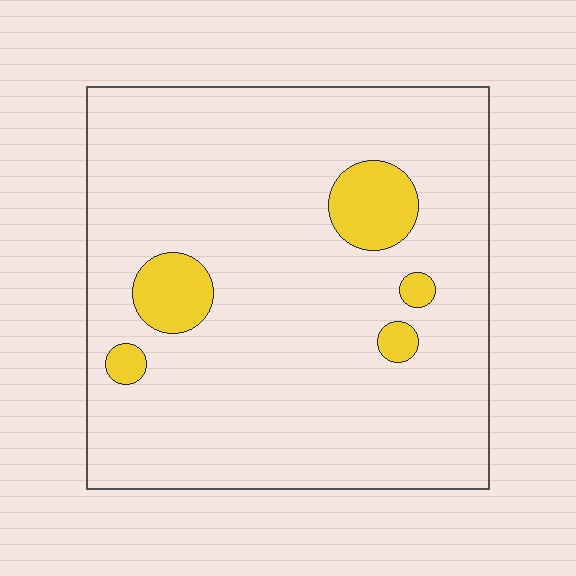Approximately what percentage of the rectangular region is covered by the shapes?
Approximately 10%.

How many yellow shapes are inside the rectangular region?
5.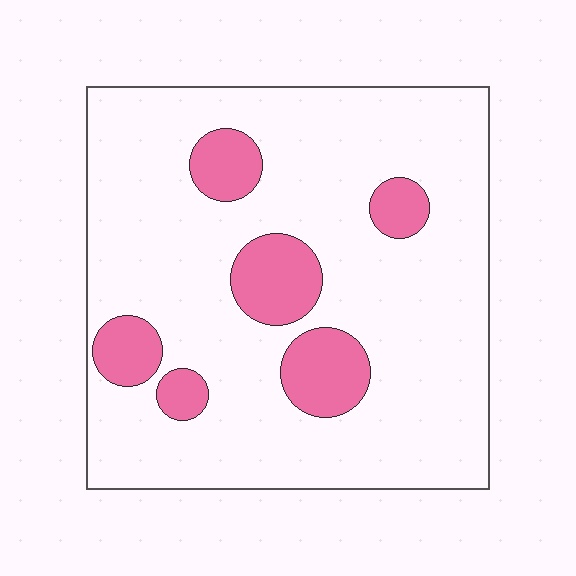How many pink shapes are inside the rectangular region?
6.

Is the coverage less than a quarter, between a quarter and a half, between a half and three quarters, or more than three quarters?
Less than a quarter.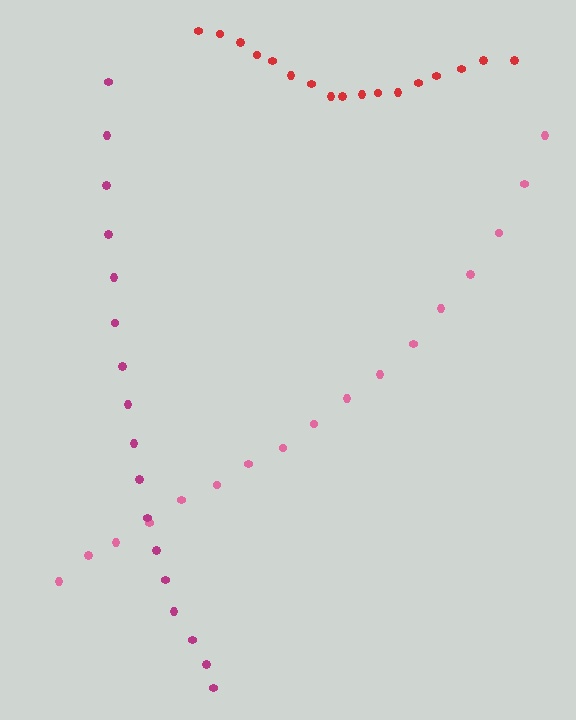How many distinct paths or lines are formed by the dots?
There are 3 distinct paths.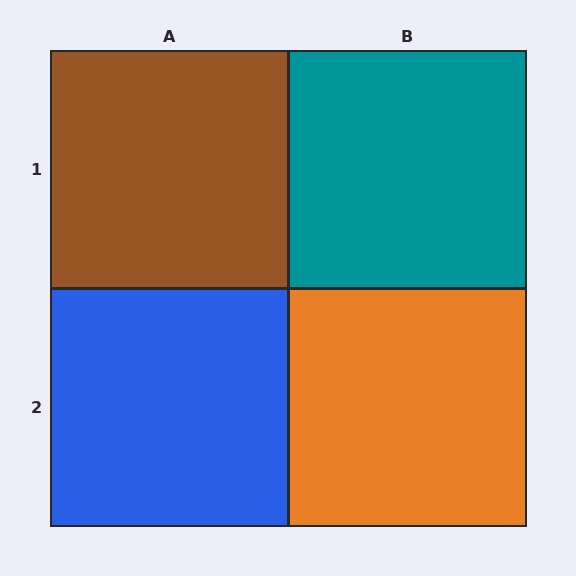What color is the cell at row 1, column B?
Teal.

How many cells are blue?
1 cell is blue.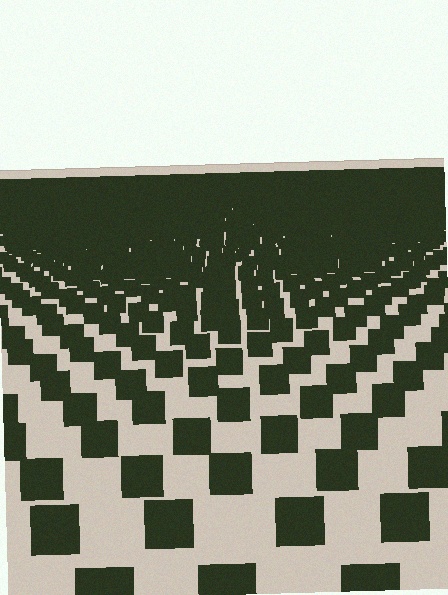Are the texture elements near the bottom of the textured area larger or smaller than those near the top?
Larger. Near the bottom, elements are closer to the viewer and appear at a bigger on-screen size.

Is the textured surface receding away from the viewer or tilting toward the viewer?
The surface is receding away from the viewer. Texture elements get smaller and denser toward the top.